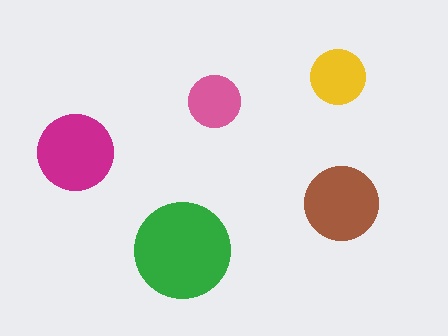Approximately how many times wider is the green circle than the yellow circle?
About 2 times wider.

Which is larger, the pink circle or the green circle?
The green one.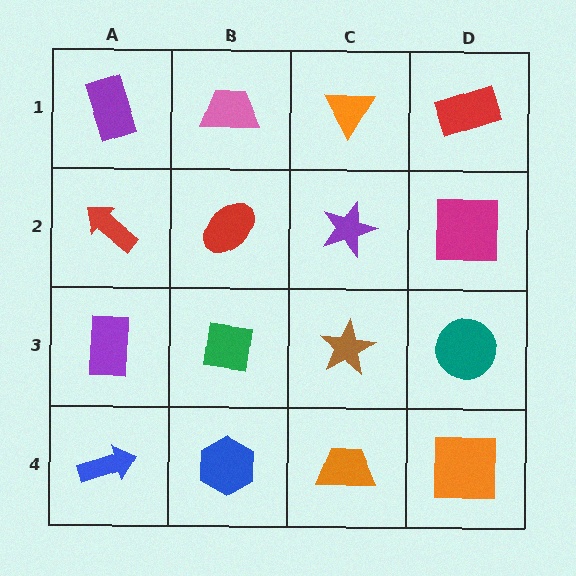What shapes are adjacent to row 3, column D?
A magenta square (row 2, column D), an orange square (row 4, column D), a brown star (row 3, column C).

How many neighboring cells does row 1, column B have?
3.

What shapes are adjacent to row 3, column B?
A red ellipse (row 2, column B), a blue hexagon (row 4, column B), a purple rectangle (row 3, column A), a brown star (row 3, column C).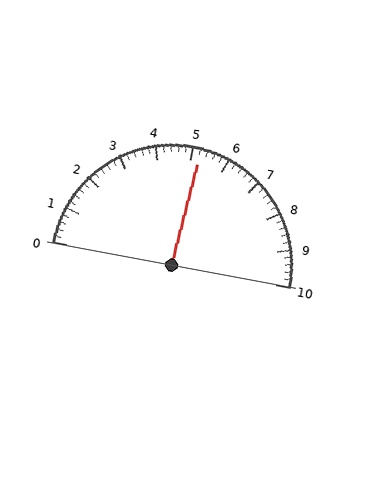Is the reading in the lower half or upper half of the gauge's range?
The reading is in the upper half of the range (0 to 10).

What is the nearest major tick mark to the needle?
The nearest major tick mark is 5.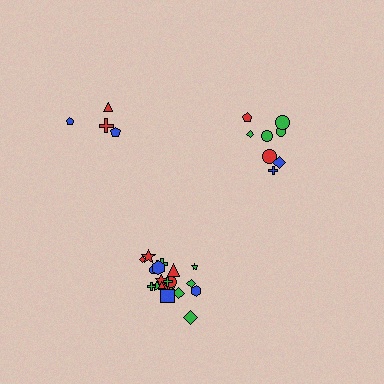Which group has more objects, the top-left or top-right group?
The top-right group.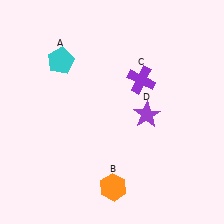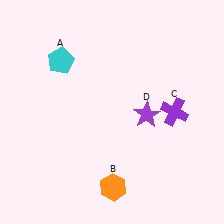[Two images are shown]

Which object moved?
The purple cross (C) moved right.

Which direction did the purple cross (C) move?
The purple cross (C) moved right.